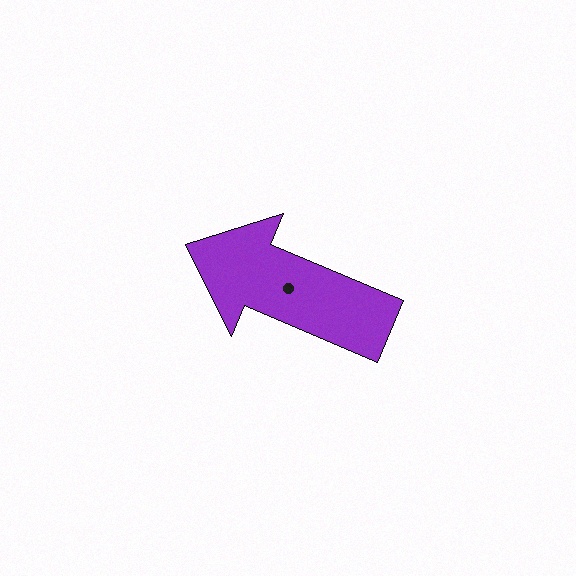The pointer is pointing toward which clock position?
Roughly 10 o'clock.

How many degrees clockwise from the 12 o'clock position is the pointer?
Approximately 293 degrees.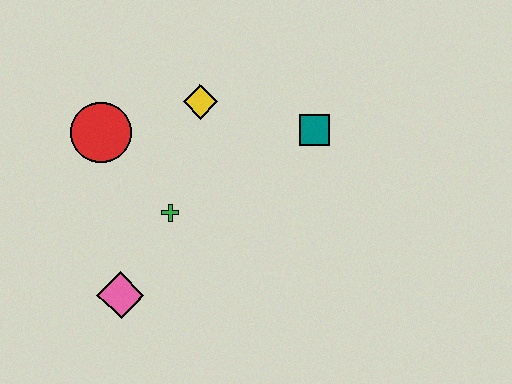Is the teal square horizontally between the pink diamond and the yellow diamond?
No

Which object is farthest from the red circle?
The teal square is farthest from the red circle.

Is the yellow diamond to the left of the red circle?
No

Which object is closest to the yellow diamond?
The red circle is closest to the yellow diamond.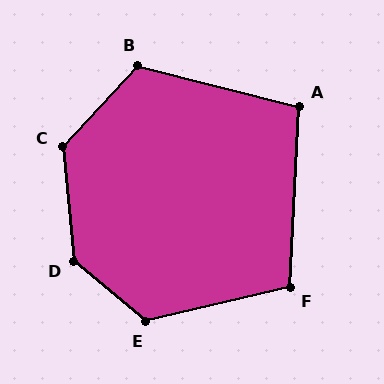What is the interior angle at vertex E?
Approximately 127 degrees (obtuse).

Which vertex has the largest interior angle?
D, at approximately 135 degrees.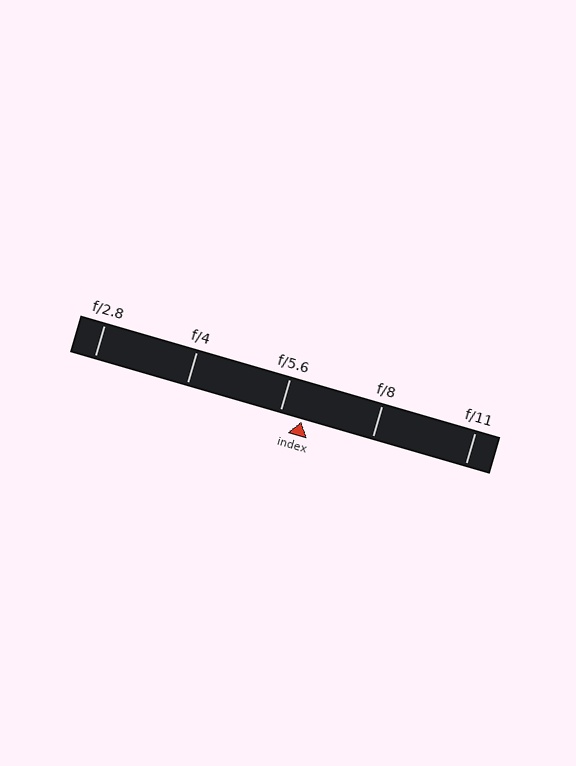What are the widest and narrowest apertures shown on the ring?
The widest aperture shown is f/2.8 and the narrowest is f/11.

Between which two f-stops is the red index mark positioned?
The index mark is between f/5.6 and f/8.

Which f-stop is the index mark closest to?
The index mark is closest to f/5.6.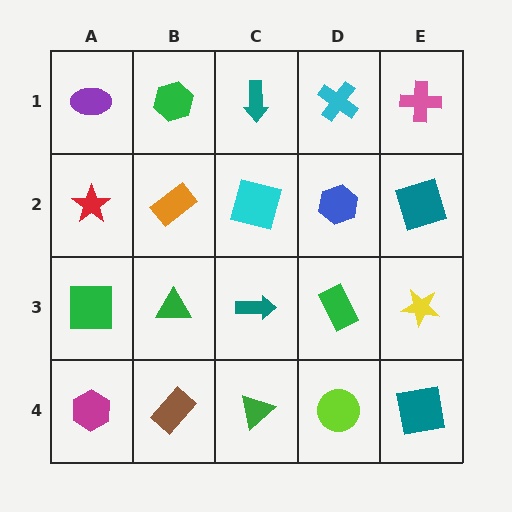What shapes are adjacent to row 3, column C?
A cyan square (row 2, column C), a green triangle (row 4, column C), a green triangle (row 3, column B), a green rectangle (row 3, column D).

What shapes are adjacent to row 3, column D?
A blue hexagon (row 2, column D), a lime circle (row 4, column D), a teal arrow (row 3, column C), a yellow star (row 3, column E).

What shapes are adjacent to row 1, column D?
A blue hexagon (row 2, column D), a teal arrow (row 1, column C), a pink cross (row 1, column E).